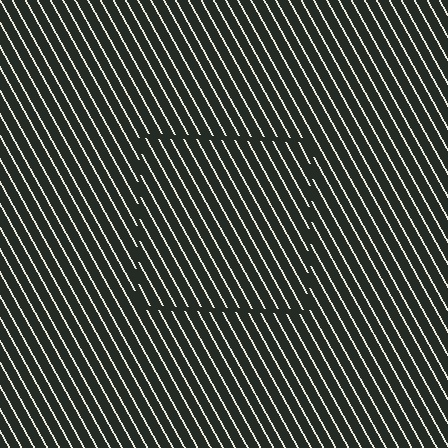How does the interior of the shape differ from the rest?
The interior of the shape contains the same grating, shifted by half a period — the contour is defined by the phase discontinuity where line-ends from the inner and outer gratings abut.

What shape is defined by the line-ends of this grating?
An illusory square. The interior of the shape contains the same grating, shifted by half a period — the contour is defined by the phase discontinuity where line-ends from the inner and outer gratings abut.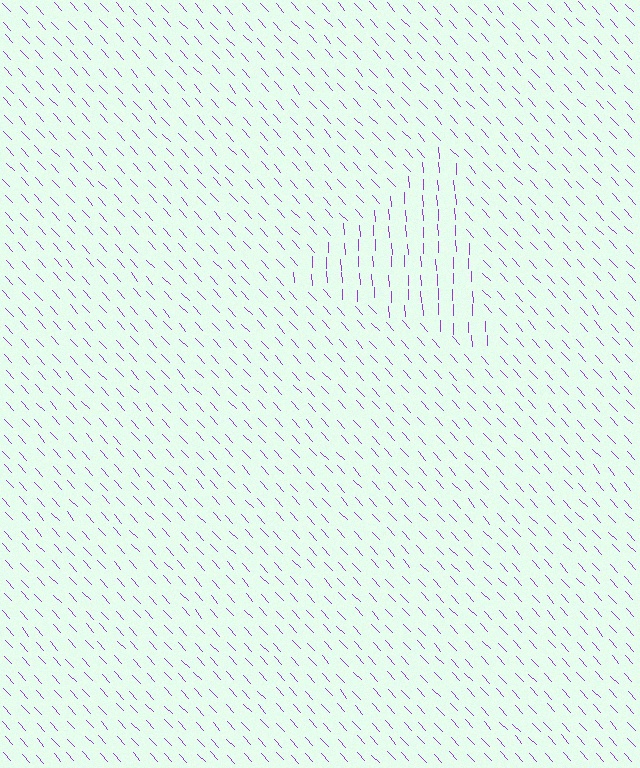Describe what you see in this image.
The image is filled with small purple line segments. A triangle region in the image has lines oriented differently from the surrounding lines, creating a visible texture boundary.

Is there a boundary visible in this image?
Yes, there is a texture boundary formed by a change in line orientation.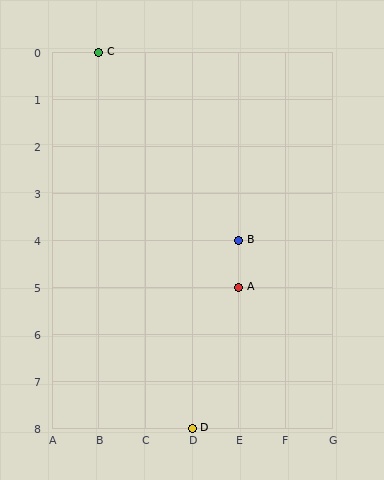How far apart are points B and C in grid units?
Points B and C are 3 columns and 4 rows apart (about 5.0 grid units diagonally).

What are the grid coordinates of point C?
Point C is at grid coordinates (B, 0).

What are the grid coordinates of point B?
Point B is at grid coordinates (E, 4).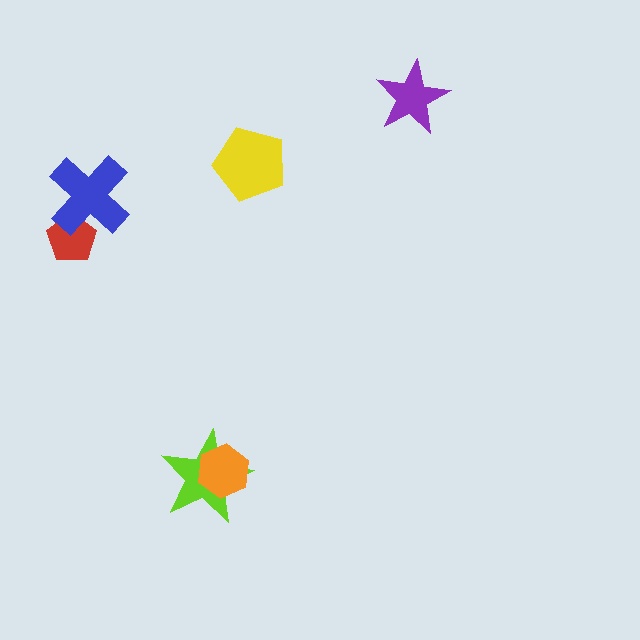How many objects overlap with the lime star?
1 object overlaps with the lime star.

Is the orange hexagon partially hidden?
No, no other shape covers it.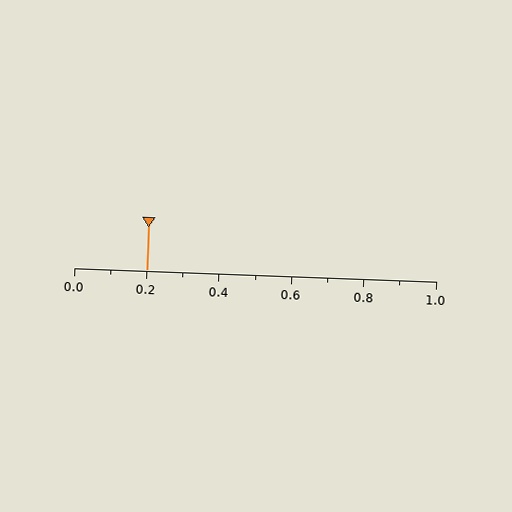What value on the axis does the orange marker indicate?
The marker indicates approximately 0.2.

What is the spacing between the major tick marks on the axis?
The major ticks are spaced 0.2 apart.